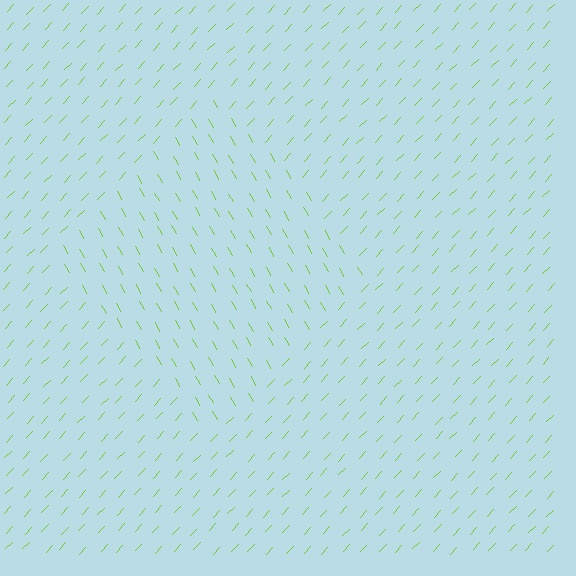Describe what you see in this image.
The image is filled with small lime line segments. A diamond region in the image has lines oriented differently from the surrounding lines, creating a visible texture boundary.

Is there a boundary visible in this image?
Yes, there is a texture boundary formed by a change in line orientation.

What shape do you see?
I see a diamond.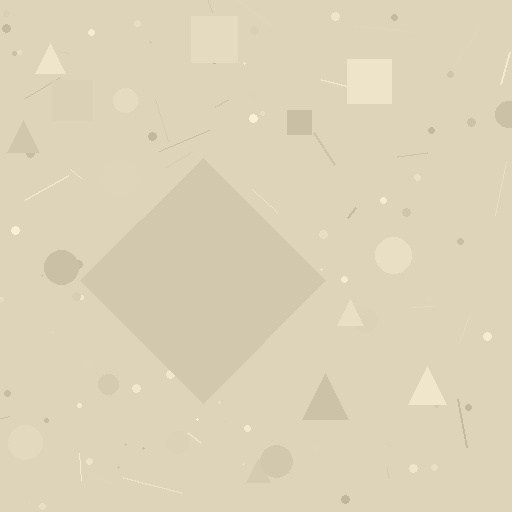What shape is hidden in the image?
A diamond is hidden in the image.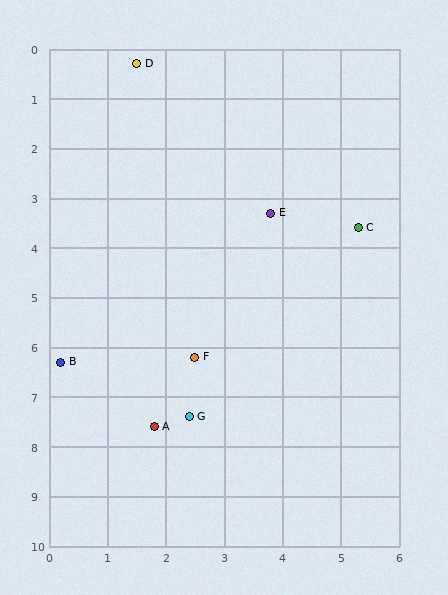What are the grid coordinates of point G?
Point G is at approximately (2.4, 7.4).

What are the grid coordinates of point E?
Point E is at approximately (3.8, 3.3).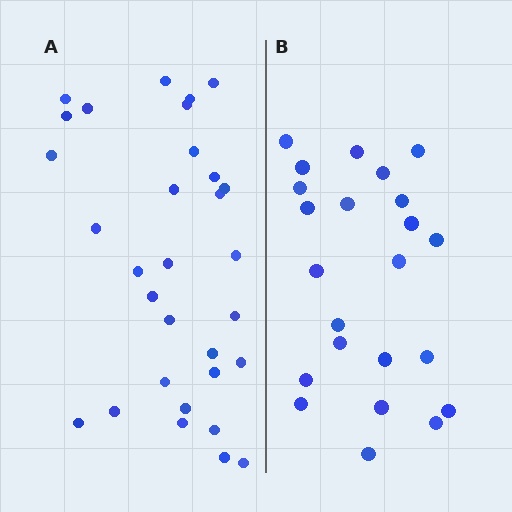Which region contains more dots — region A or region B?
Region A (the left region) has more dots.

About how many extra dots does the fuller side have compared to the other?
Region A has roughly 8 or so more dots than region B.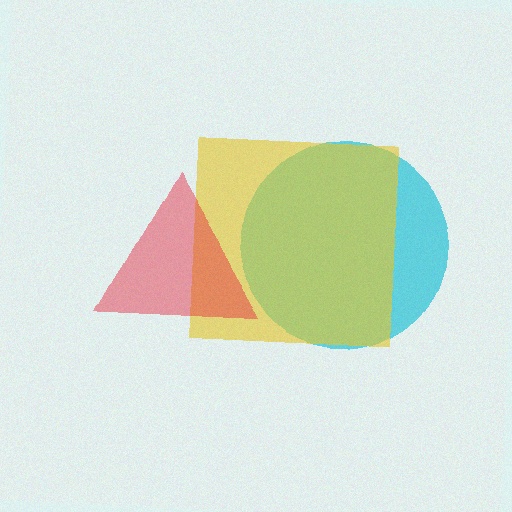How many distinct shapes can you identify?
There are 3 distinct shapes: a cyan circle, a yellow square, a red triangle.